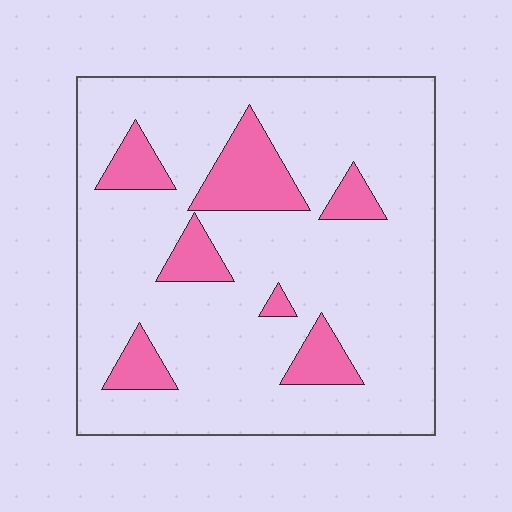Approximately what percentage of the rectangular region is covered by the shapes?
Approximately 15%.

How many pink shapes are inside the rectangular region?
7.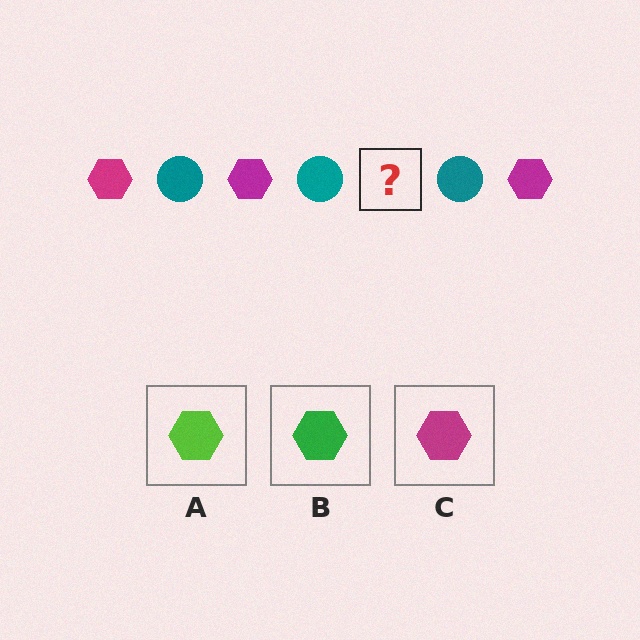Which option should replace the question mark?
Option C.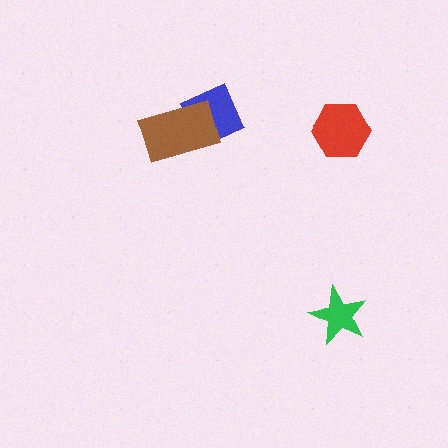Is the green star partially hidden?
No, no other shape covers it.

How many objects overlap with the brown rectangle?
1 object overlaps with the brown rectangle.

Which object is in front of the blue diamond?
The brown rectangle is in front of the blue diamond.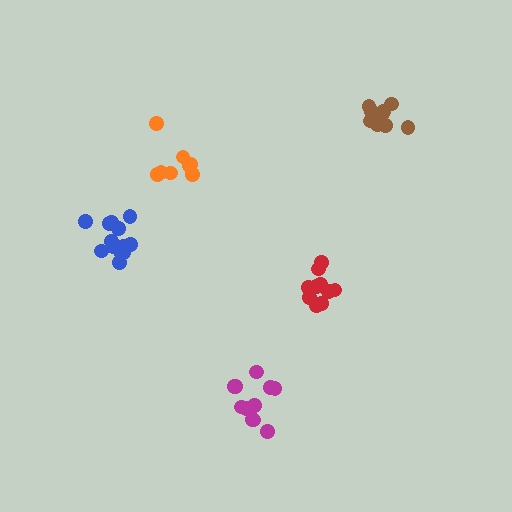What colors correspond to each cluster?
The clusters are colored: magenta, brown, orange, red, blue.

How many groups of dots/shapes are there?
There are 5 groups.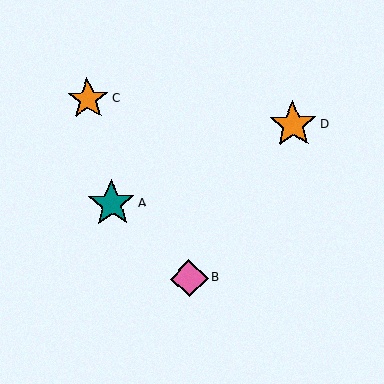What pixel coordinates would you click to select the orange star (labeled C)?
Click at (88, 99) to select the orange star C.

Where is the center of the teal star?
The center of the teal star is at (112, 203).